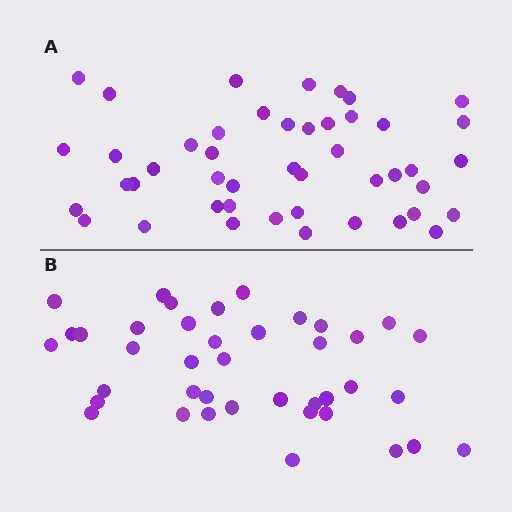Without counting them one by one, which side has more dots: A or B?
Region A (the top region) has more dots.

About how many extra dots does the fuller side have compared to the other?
Region A has about 6 more dots than region B.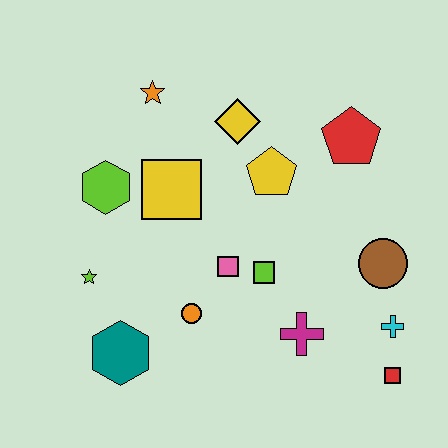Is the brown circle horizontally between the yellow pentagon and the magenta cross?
No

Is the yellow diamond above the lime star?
Yes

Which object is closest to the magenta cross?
The lime square is closest to the magenta cross.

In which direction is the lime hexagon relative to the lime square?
The lime hexagon is to the left of the lime square.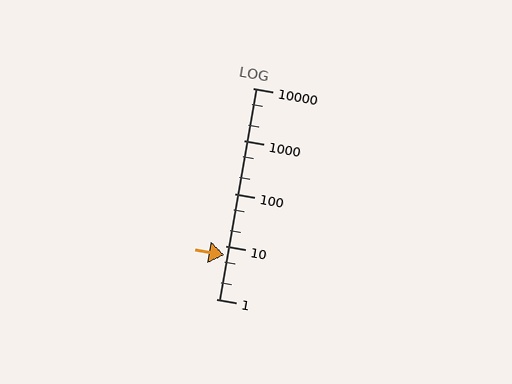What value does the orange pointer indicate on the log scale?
The pointer indicates approximately 6.7.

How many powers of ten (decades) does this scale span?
The scale spans 4 decades, from 1 to 10000.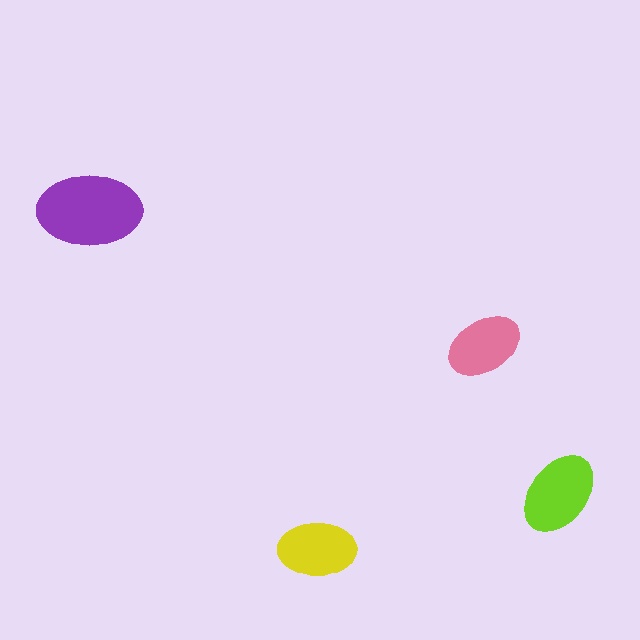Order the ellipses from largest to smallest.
the purple one, the lime one, the yellow one, the pink one.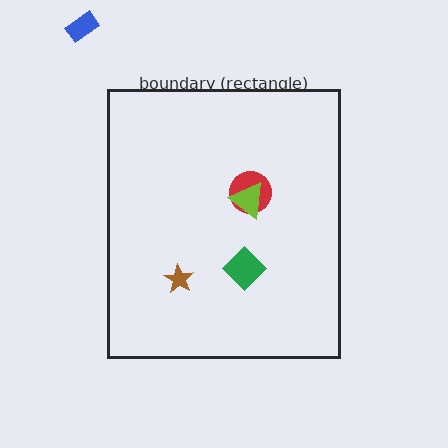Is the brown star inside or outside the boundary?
Inside.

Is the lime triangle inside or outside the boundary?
Inside.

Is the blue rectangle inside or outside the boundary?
Outside.